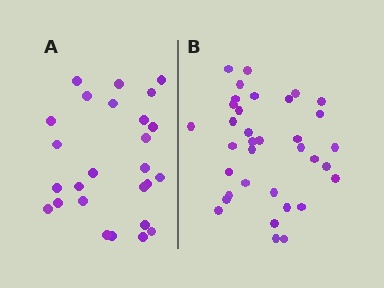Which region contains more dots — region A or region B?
Region B (the right region) has more dots.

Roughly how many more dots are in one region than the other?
Region B has roughly 8 or so more dots than region A.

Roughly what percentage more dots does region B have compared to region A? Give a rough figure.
About 35% more.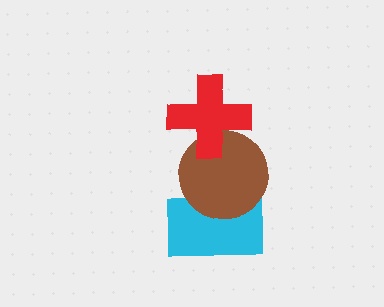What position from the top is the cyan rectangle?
The cyan rectangle is 3rd from the top.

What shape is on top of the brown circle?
The red cross is on top of the brown circle.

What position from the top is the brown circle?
The brown circle is 2nd from the top.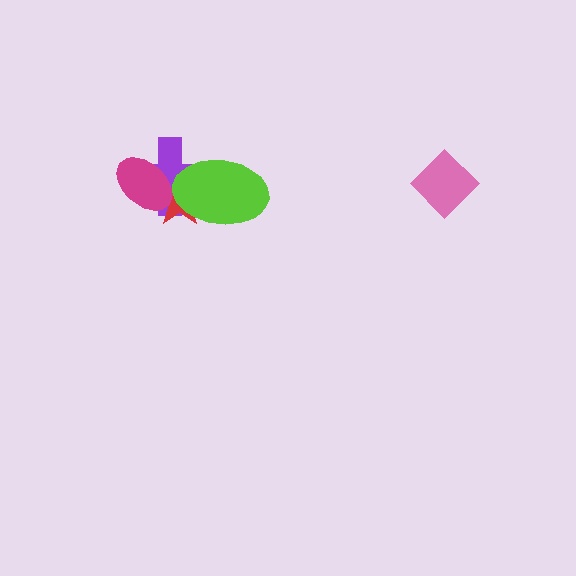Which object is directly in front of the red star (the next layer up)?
The magenta ellipse is directly in front of the red star.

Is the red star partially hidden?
Yes, it is partially covered by another shape.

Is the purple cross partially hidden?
Yes, it is partially covered by another shape.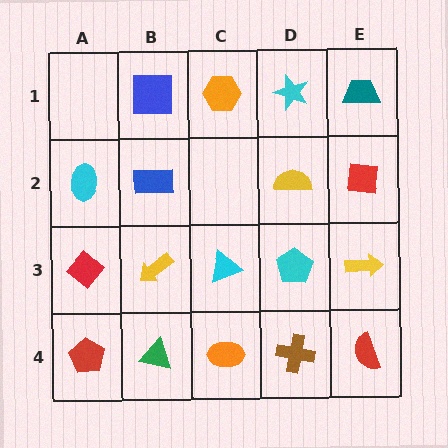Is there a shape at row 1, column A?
No, that cell is empty.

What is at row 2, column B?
A blue rectangle.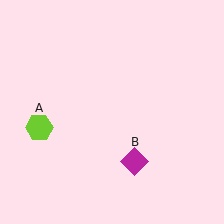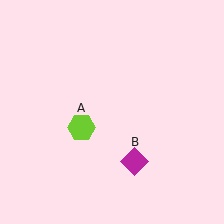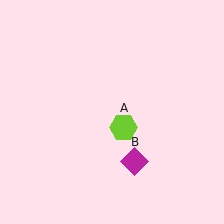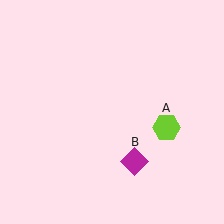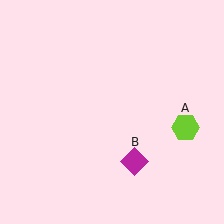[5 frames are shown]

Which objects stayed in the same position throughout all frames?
Magenta diamond (object B) remained stationary.